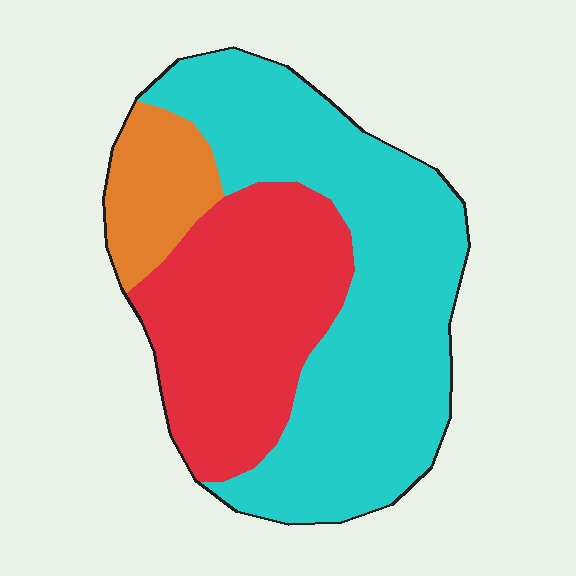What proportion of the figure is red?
Red covers around 35% of the figure.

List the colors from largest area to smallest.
From largest to smallest: cyan, red, orange.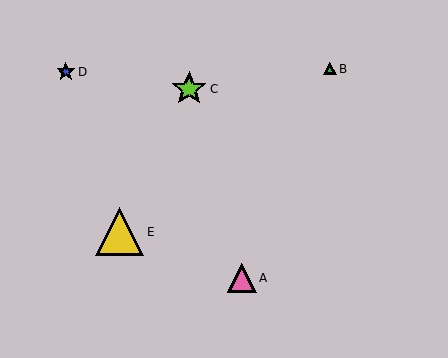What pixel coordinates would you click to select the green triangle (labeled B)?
Click at (330, 69) to select the green triangle B.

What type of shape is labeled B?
Shape B is a green triangle.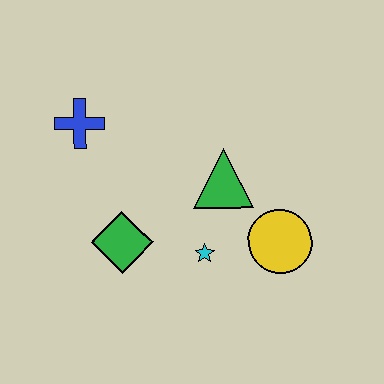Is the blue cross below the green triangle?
No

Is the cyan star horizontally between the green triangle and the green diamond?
Yes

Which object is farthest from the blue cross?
The yellow circle is farthest from the blue cross.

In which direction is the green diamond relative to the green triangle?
The green diamond is to the left of the green triangle.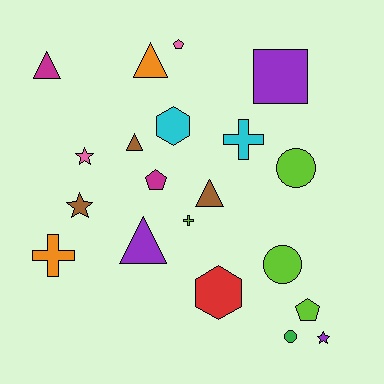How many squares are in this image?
There is 1 square.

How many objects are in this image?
There are 20 objects.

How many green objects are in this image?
There is 1 green object.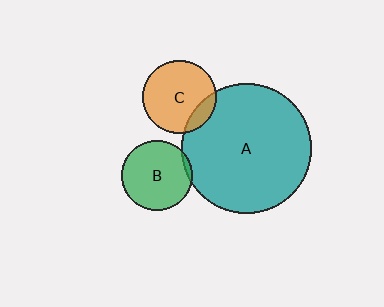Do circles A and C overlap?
Yes.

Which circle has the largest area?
Circle A (teal).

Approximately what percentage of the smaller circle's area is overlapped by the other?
Approximately 15%.